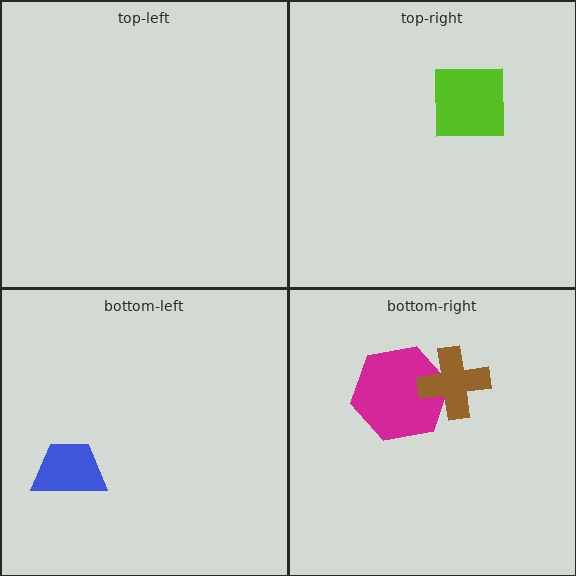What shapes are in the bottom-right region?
The magenta hexagon, the brown cross.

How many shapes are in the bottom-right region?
2.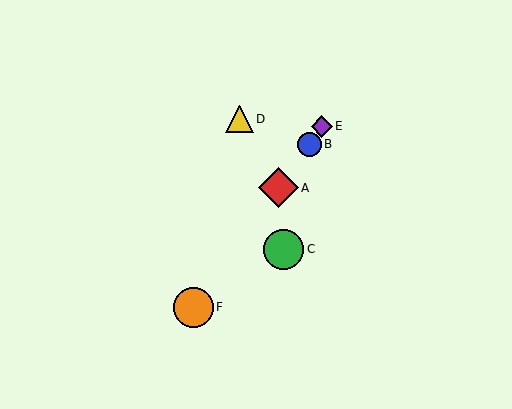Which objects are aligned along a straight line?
Objects A, B, E, F are aligned along a straight line.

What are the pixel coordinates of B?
Object B is at (309, 144).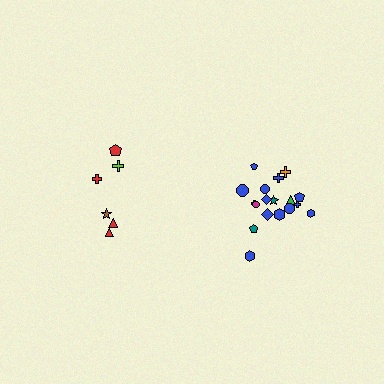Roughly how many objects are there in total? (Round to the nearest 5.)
Roughly 25 objects in total.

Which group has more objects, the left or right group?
The right group.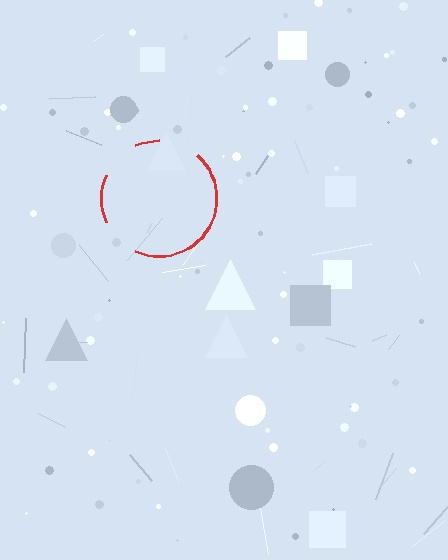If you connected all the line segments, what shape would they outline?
They would outline a circle.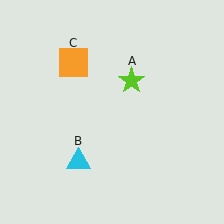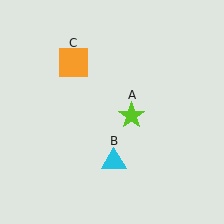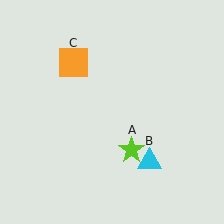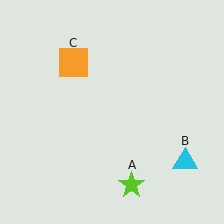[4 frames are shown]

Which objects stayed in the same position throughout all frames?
Orange square (object C) remained stationary.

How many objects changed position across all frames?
2 objects changed position: lime star (object A), cyan triangle (object B).